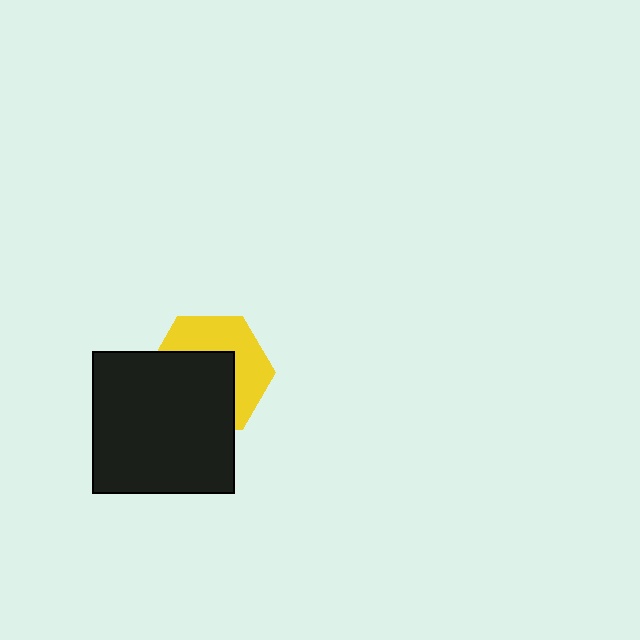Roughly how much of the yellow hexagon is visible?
About half of it is visible (roughly 46%).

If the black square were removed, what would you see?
You would see the complete yellow hexagon.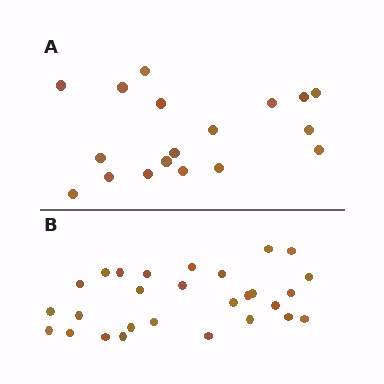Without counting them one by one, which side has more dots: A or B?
Region B (the bottom region) has more dots.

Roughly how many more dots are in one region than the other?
Region B has roughly 10 or so more dots than region A.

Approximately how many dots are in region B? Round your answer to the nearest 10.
About 30 dots. (The exact count is 28, which rounds to 30.)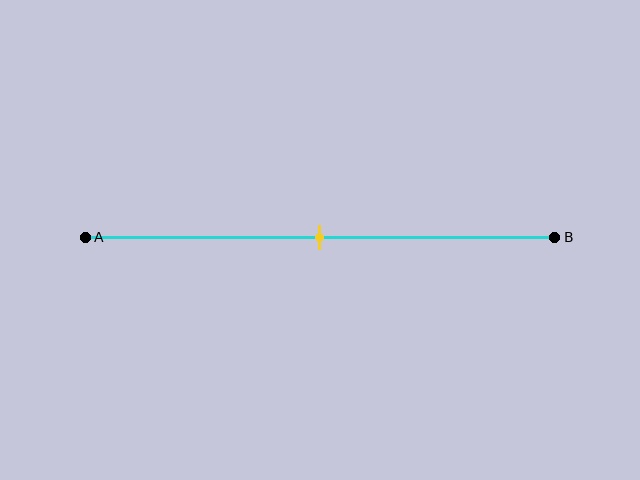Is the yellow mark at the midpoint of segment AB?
Yes, the mark is approximately at the midpoint.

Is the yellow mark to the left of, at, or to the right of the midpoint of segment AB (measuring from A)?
The yellow mark is approximately at the midpoint of segment AB.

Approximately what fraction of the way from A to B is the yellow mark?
The yellow mark is approximately 50% of the way from A to B.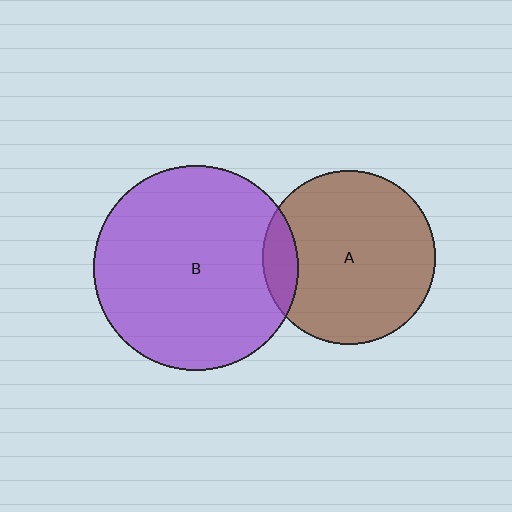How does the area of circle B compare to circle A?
Approximately 1.4 times.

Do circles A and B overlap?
Yes.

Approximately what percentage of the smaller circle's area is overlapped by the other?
Approximately 10%.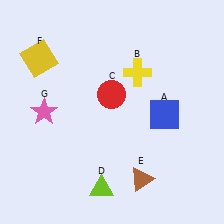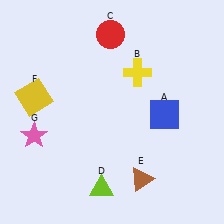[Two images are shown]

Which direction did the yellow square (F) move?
The yellow square (F) moved down.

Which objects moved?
The objects that moved are: the red circle (C), the yellow square (F), the pink star (G).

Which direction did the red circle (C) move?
The red circle (C) moved up.